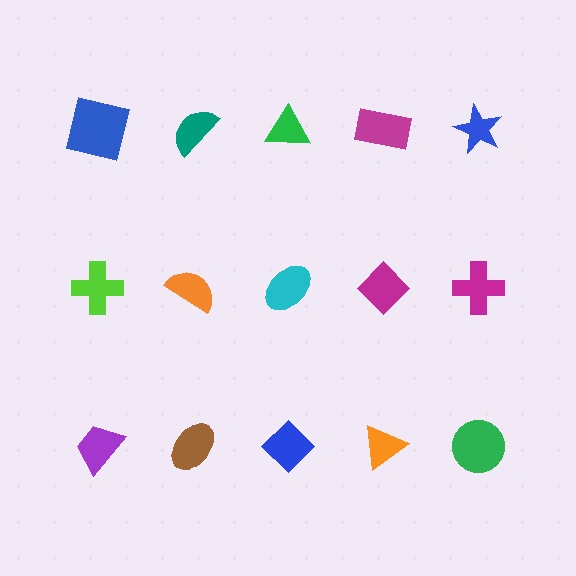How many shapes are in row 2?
5 shapes.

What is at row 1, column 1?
A blue square.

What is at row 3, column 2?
A brown ellipse.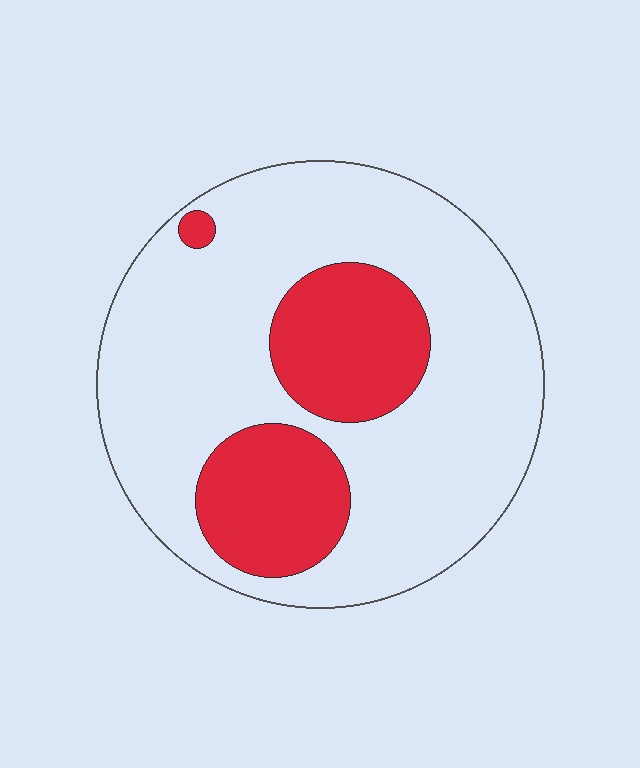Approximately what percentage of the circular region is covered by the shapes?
Approximately 25%.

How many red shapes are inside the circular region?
3.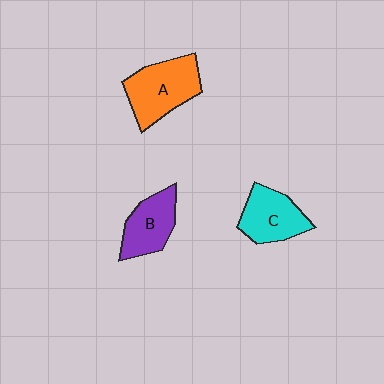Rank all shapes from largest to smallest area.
From largest to smallest: A (orange), C (cyan), B (purple).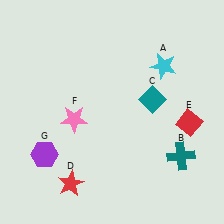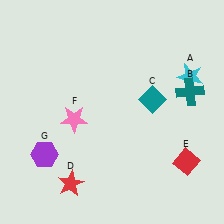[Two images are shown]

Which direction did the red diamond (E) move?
The red diamond (E) moved down.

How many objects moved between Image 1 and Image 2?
3 objects moved between the two images.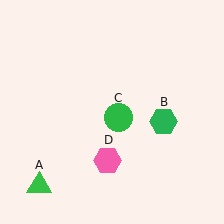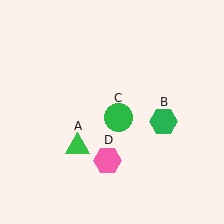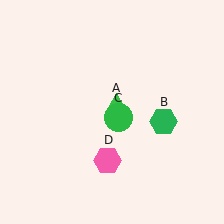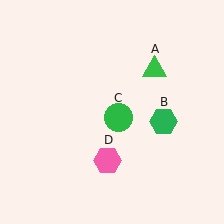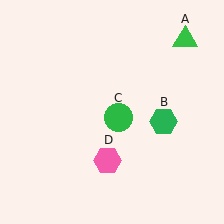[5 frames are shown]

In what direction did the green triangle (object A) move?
The green triangle (object A) moved up and to the right.